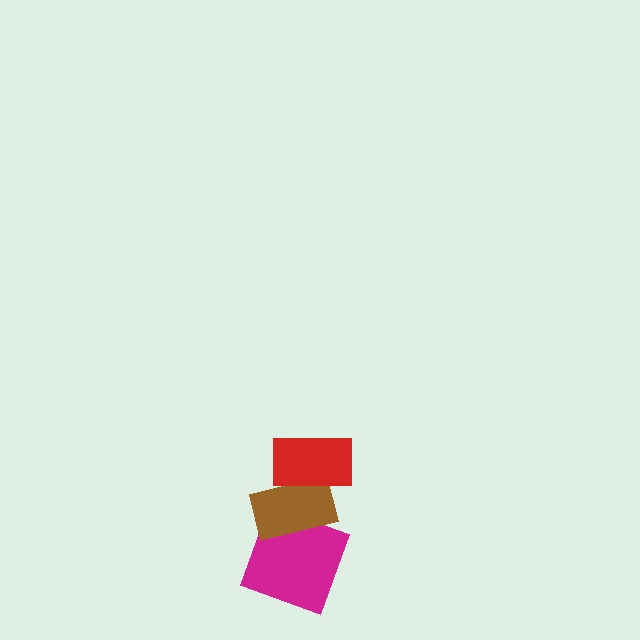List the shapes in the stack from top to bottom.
From top to bottom: the red rectangle, the brown rectangle, the magenta square.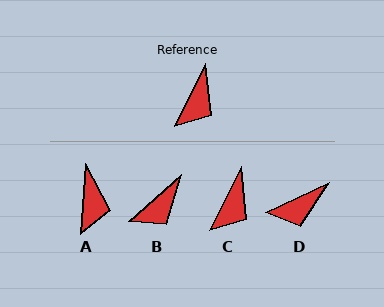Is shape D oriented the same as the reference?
No, it is off by about 39 degrees.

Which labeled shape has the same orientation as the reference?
C.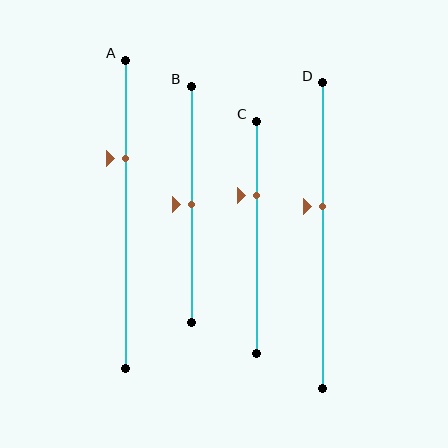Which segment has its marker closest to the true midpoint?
Segment B has its marker closest to the true midpoint.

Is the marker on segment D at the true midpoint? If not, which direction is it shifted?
No, the marker on segment D is shifted upward by about 9% of the segment length.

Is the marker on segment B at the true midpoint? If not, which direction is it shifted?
Yes, the marker on segment B is at the true midpoint.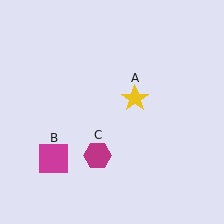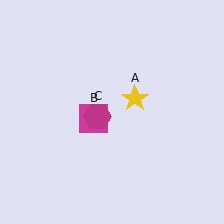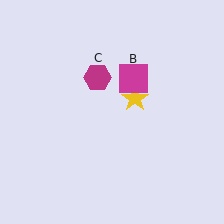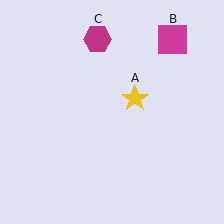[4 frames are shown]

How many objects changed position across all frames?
2 objects changed position: magenta square (object B), magenta hexagon (object C).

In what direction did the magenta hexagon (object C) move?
The magenta hexagon (object C) moved up.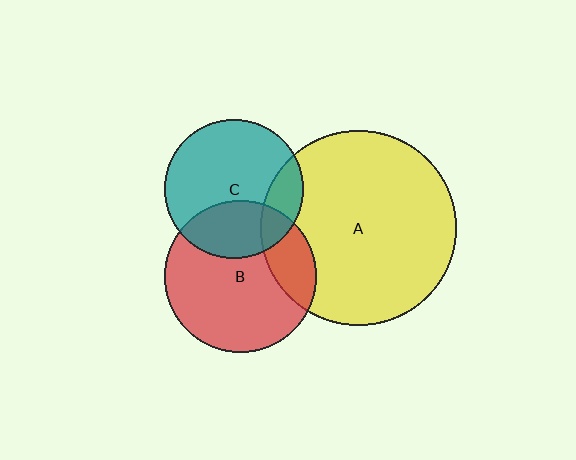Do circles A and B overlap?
Yes.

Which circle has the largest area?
Circle A (yellow).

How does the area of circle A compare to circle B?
Approximately 1.7 times.